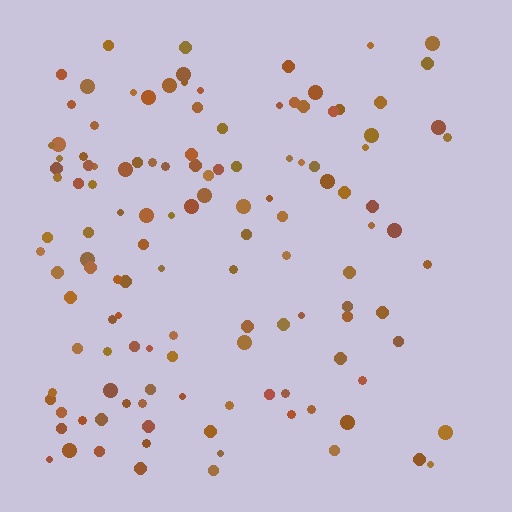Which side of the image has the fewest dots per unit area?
The right.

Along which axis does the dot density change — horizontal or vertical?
Horizontal.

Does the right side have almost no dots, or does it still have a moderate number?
Still a moderate number, just noticeably fewer than the left.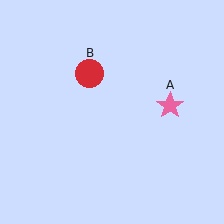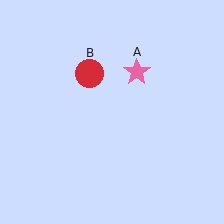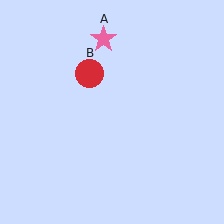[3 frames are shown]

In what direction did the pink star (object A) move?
The pink star (object A) moved up and to the left.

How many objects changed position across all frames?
1 object changed position: pink star (object A).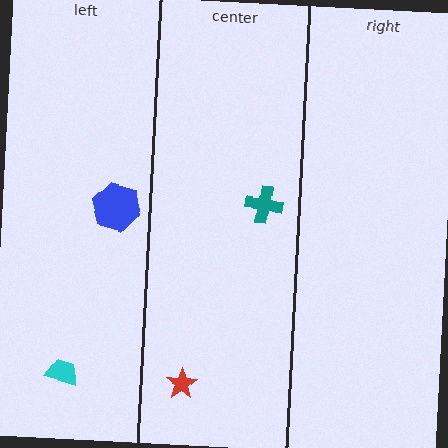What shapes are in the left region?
The blue hexagon, the cyan trapezoid.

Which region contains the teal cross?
The center region.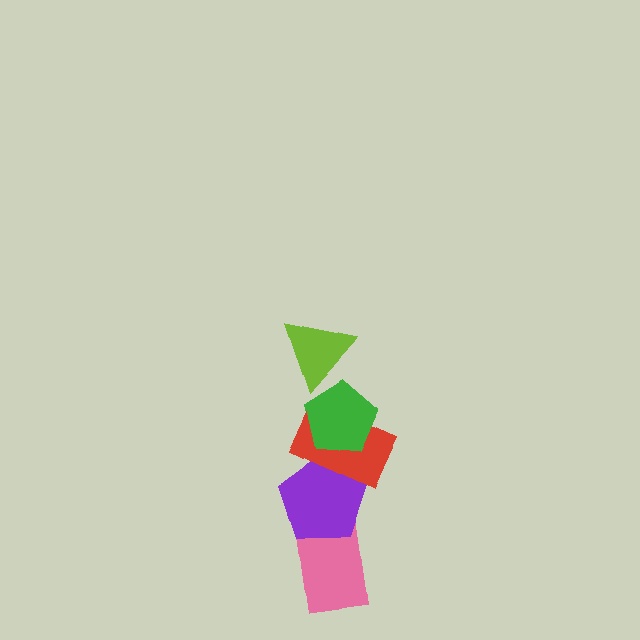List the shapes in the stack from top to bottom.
From top to bottom: the lime triangle, the green pentagon, the red rectangle, the purple pentagon, the pink rectangle.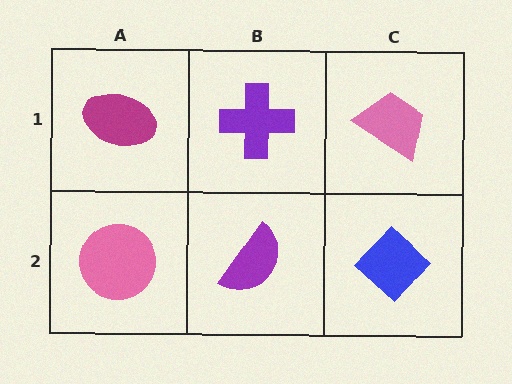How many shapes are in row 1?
3 shapes.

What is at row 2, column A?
A pink circle.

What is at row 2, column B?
A purple semicircle.